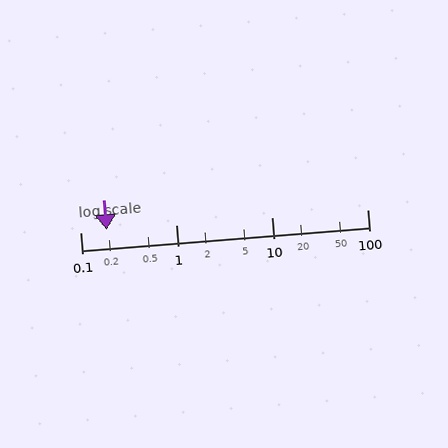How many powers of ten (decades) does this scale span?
The scale spans 3 decades, from 0.1 to 100.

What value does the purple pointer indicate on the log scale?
The pointer indicates approximately 0.19.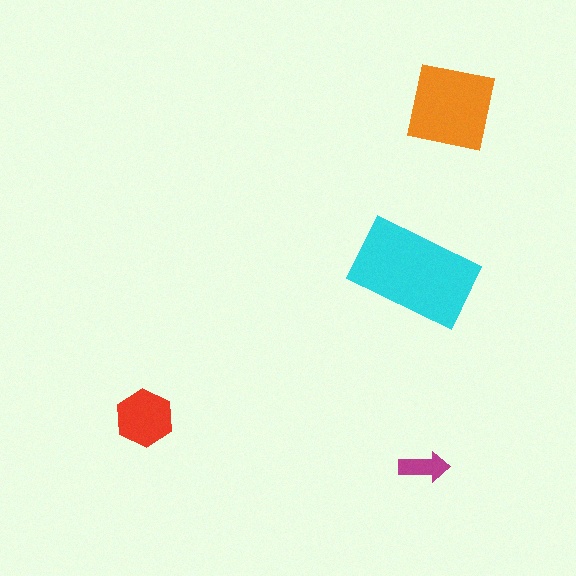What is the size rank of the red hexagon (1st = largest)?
3rd.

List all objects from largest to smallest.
The cyan rectangle, the orange square, the red hexagon, the magenta arrow.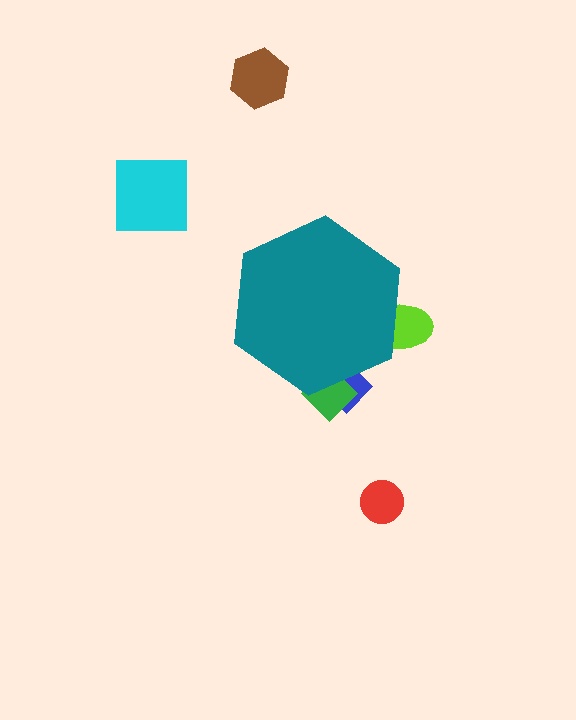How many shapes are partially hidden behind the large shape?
3 shapes are partially hidden.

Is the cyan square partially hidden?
No, the cyan square is fully visible.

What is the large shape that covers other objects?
A teal hexagon.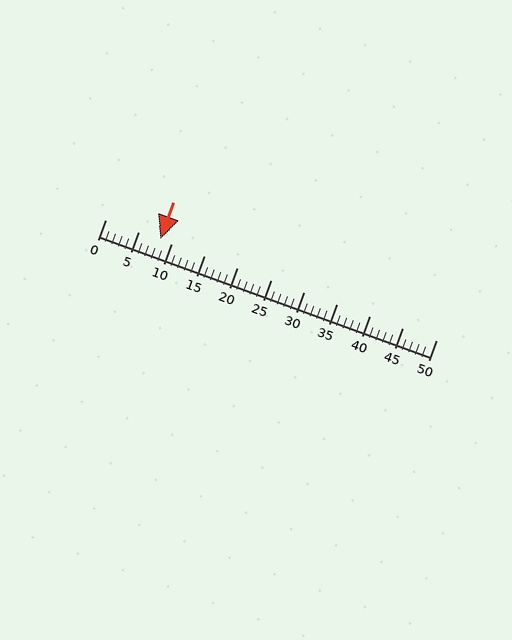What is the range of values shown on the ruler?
The ruler shows values from 0 to 50.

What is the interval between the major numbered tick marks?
The major tick marks are spaced 5 units apart.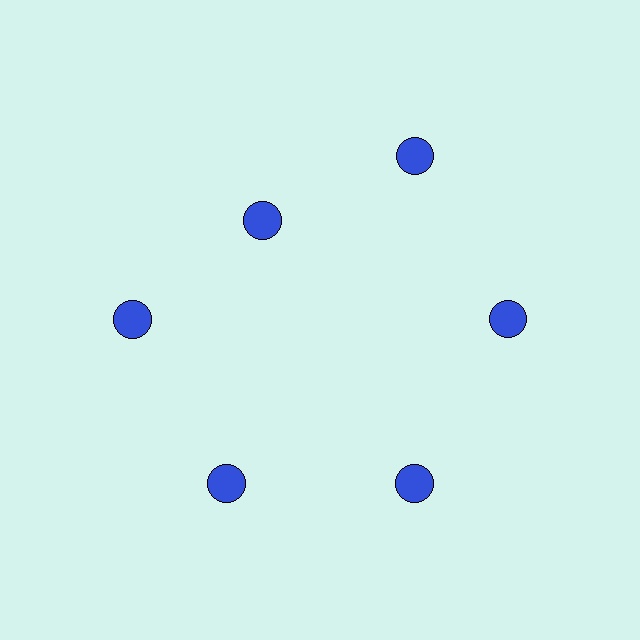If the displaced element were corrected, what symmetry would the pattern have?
It would have 6-fold rotational symmetry — the pattern would map onto itself every 60 degrees.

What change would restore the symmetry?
The symmetry would be restored by moving it outward, back onto the ring so that all 6 circles sit at equal angles and equal distance from the center.